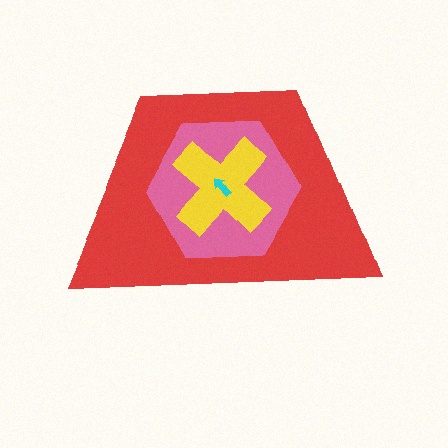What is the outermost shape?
The red trapezoid.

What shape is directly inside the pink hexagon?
The yellow cross.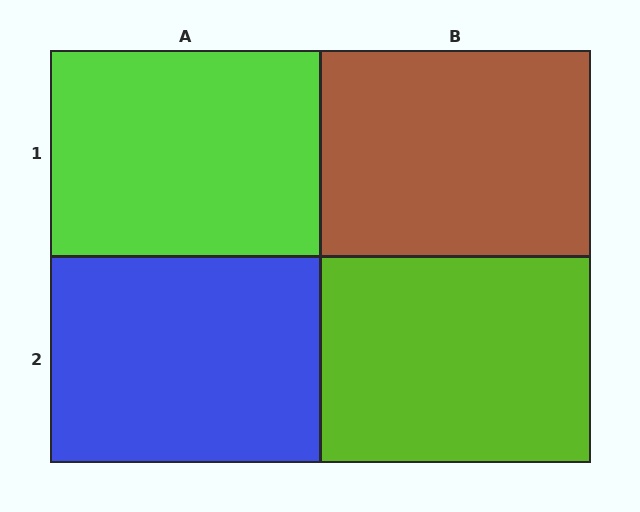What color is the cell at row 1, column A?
Lime.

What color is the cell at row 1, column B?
Brown.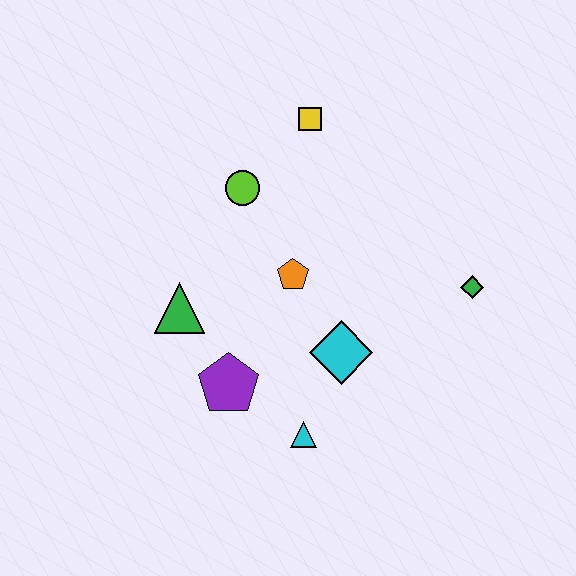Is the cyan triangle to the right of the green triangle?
Yes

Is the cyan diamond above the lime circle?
No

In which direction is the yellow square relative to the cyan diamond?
The yellow square is above the cyan diamond.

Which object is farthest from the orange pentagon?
The green diamond is farthest from the orange pentagon.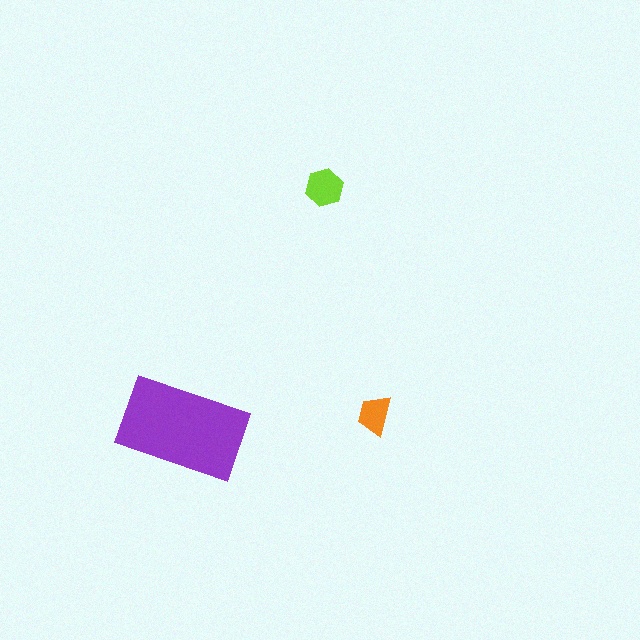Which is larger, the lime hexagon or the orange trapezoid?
The lime hexagon.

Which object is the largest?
The purple rectangle.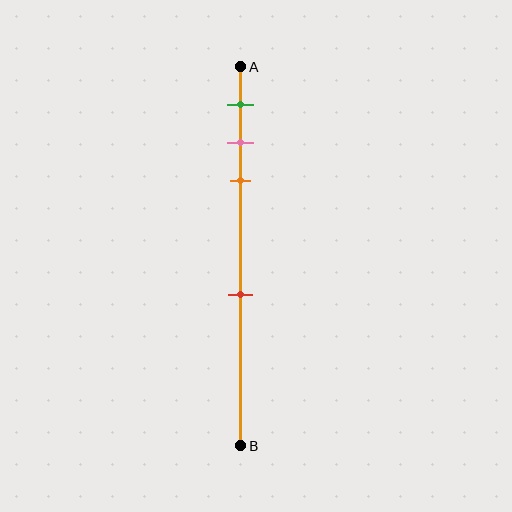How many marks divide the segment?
There are 4 marks dividing the segment.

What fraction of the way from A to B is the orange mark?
The orange mark is approximately 30% (0.3) of the way from A to B.